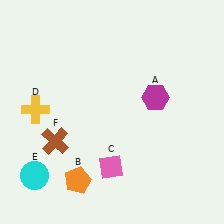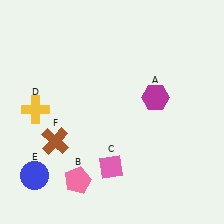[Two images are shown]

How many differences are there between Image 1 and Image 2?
There are 2 differences between the two images.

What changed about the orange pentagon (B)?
In Image 1, B is orange. In Image 2, it changed to pink.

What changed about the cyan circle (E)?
In Image 1, E is cyan. In Image 2, it changed to blue.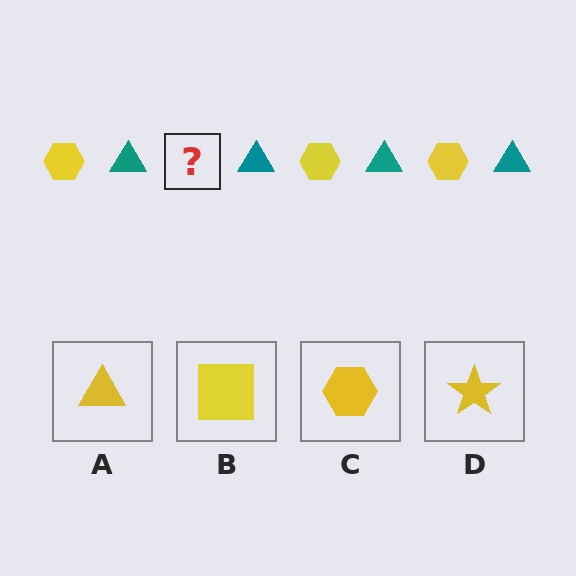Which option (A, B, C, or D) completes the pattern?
C.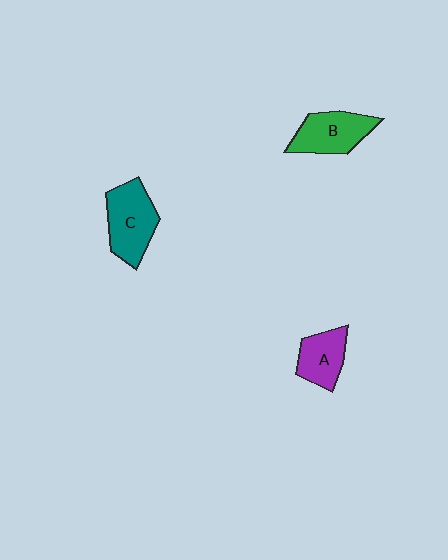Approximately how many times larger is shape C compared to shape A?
Approximately 1.4 times.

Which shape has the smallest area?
Shape A (purple).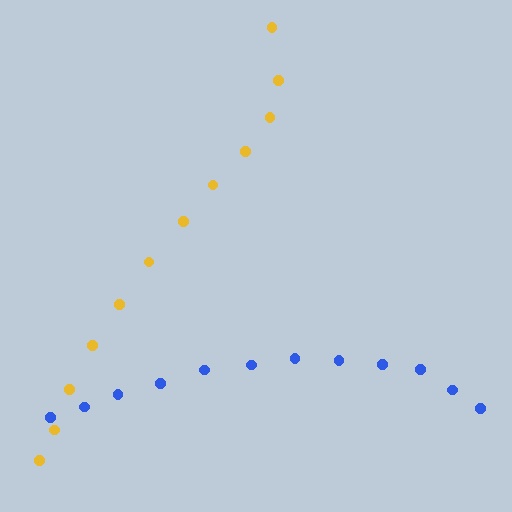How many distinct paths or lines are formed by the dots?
There are 2 distinct paths.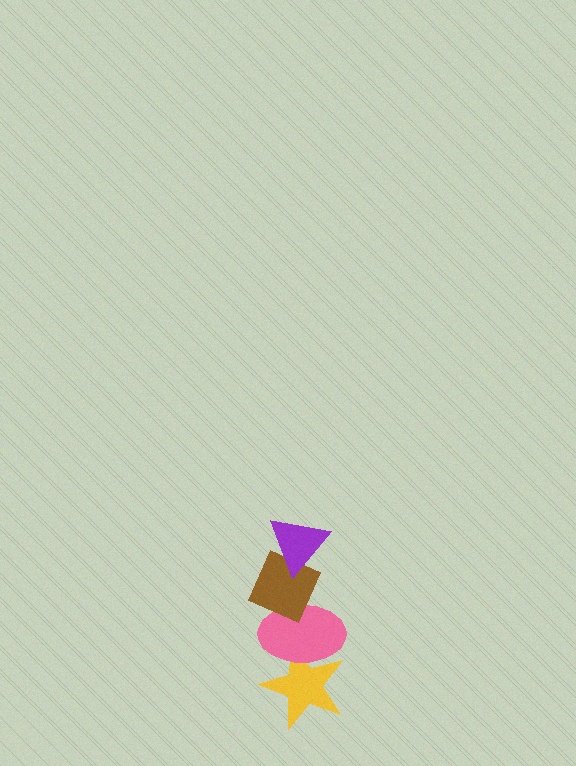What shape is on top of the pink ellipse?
The brown diamond is on top of the pink ellipse.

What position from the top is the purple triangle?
The purple triangle is 1st from the top.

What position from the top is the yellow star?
The yellow star is 4th from the top.